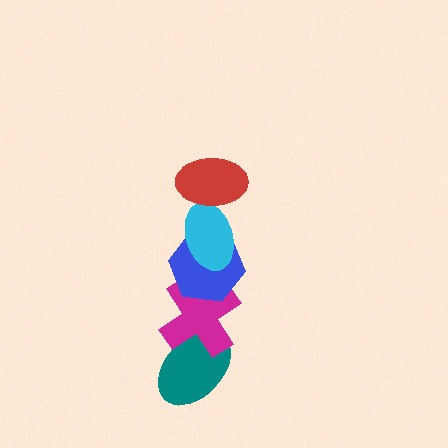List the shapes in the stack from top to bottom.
From top to bottom: the red ellipse, the cyan ellipse, the blue hexagon, the magenta cross, the teal ellipse.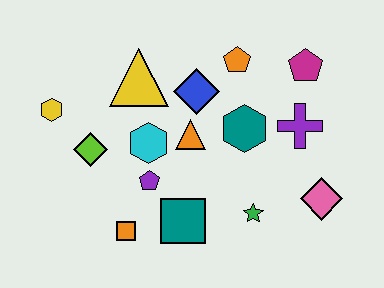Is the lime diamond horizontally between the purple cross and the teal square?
No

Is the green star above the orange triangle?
No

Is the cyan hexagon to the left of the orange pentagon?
Yes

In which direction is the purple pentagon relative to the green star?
The purple pentagon is to the left of the green star.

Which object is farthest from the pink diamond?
The yellow hexagon is farthest from the pink diamond.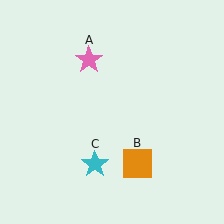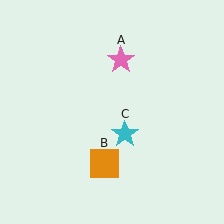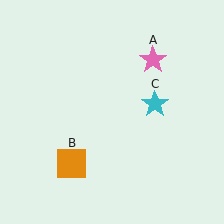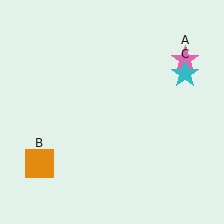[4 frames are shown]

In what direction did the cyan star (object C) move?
The cyan star (object C) moved up and to the right.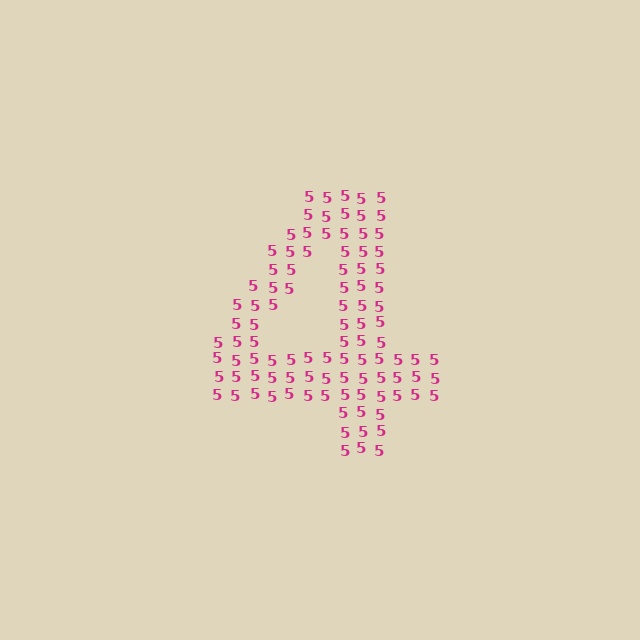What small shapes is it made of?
It is made of small digit 5's.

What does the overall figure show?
The overall figure shows the digit 4.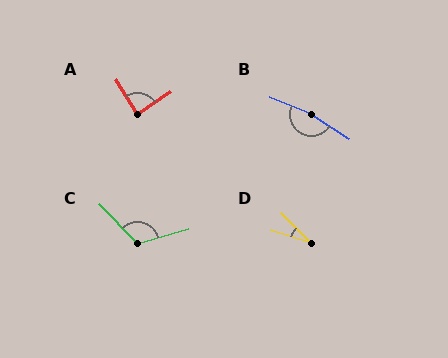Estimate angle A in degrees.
Approximately 87 degrees.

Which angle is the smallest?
D, at approximately 28 degrees.